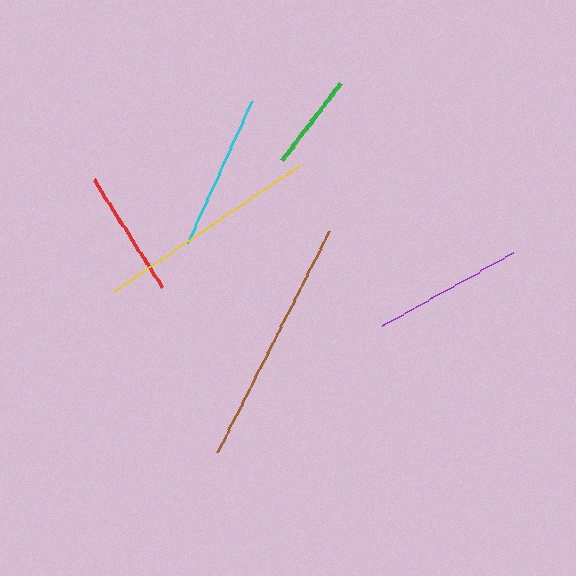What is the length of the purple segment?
The purple segment is approximately 151 pixels long.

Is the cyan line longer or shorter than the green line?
The cyan line is longer than the green line.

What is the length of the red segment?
The red segment is approximately 128 pixels long.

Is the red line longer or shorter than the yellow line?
The yellow line is longer than the red line.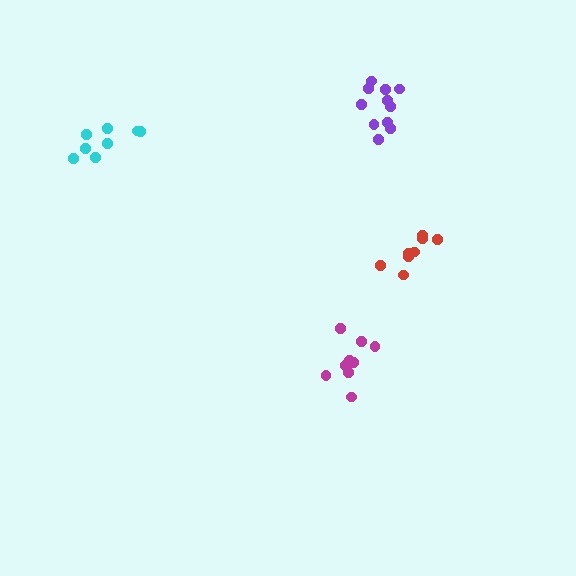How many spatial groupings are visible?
There are 4 spatial groupings.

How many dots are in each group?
Group 1: 8 dots, Group 2: 8 dots, Group 3: 9 dots, Group 4: 11 dots (36 total).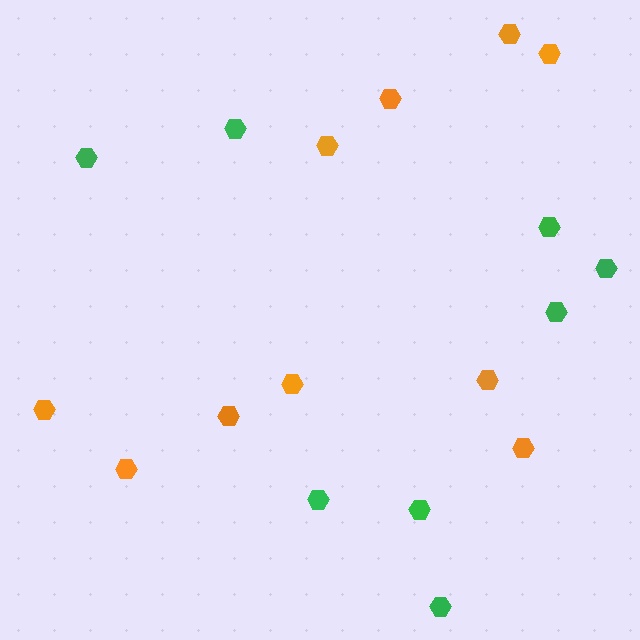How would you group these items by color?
There are 2 groups: one group of orange hexagons (10) and one group of green hexagons (8).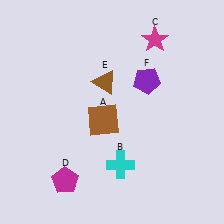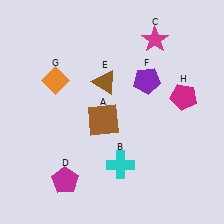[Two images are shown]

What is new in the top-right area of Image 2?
A magenta pentagon (H) was added in the top-right area of Image 2.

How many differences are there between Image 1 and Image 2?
There are 2 differences between the two images.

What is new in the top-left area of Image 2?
An orange diamond (G) was added in the top-left area of Image 2.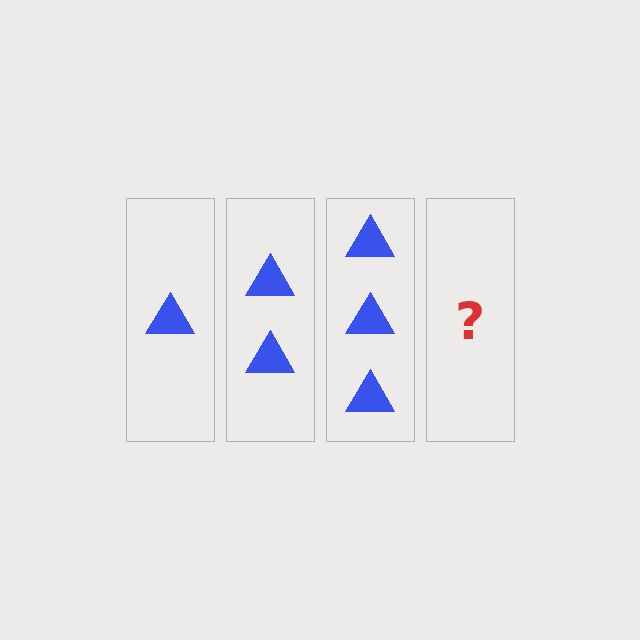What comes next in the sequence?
The next element should be 4 triangles.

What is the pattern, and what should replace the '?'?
The pattern is that each step adds one more triangle. The '?' should be 4 triangles.